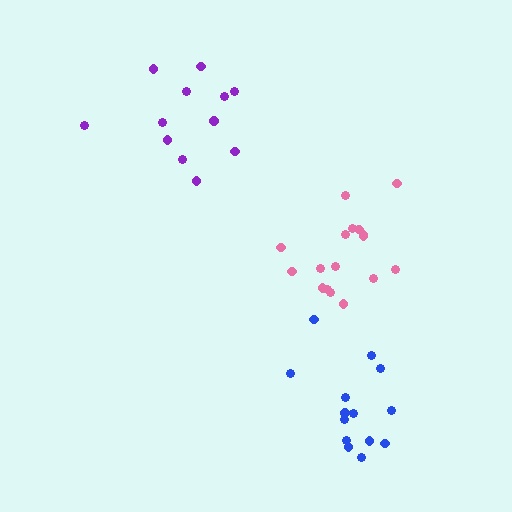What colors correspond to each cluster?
The clusters are colored: purple, blue, pink.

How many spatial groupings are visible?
There are 3 spatial groupings.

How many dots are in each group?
Group 1: 12 dots, Group 2: 14 dots, Group 3: 17 dots (43 total).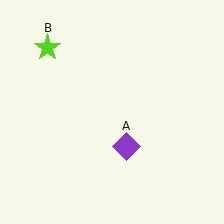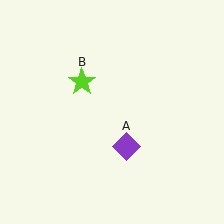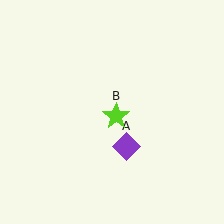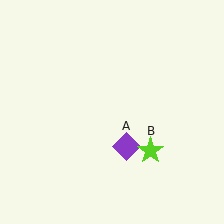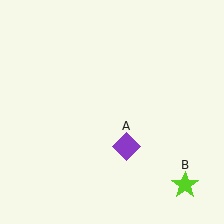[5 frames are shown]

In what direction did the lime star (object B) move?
The lime star (object B) moved down and to the right.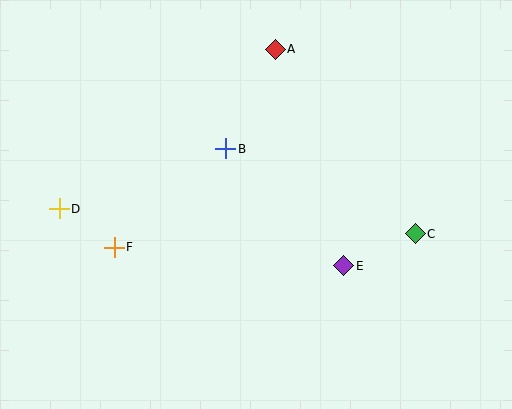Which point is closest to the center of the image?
Point B at (226, 149) is closest to the center.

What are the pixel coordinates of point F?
Point F is at (114, 247).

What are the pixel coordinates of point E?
Point E is at (344, 266).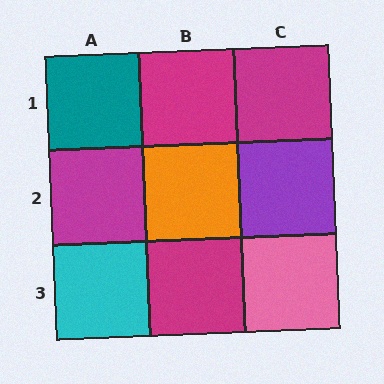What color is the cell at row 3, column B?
Magenta.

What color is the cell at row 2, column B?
Orange.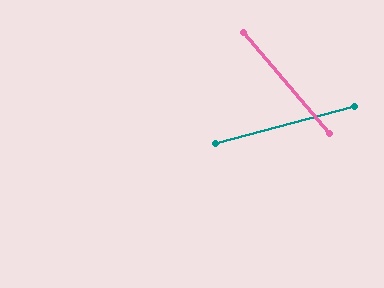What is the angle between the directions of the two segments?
Approximately 64 degrees.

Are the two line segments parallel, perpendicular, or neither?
Neither parallel nor perpendicular — they differ by about 64°.